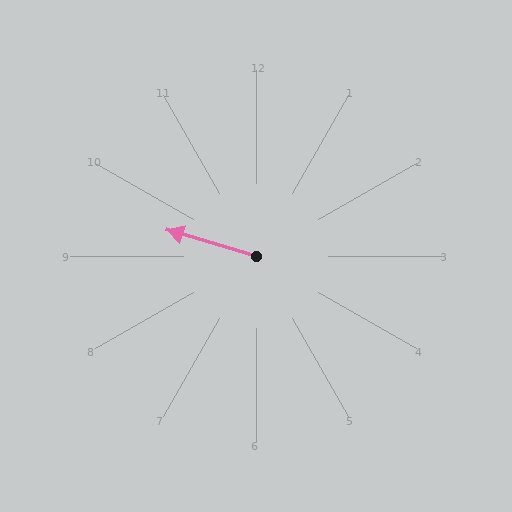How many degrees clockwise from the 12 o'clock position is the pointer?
Approximately 286 degrees.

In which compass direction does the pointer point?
West.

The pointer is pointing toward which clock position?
Roughly 10 o'clock.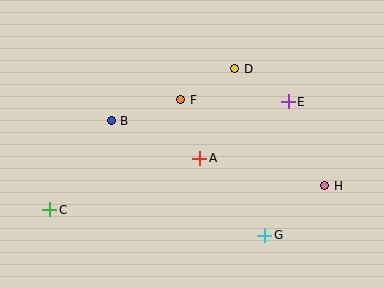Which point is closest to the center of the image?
Point A at (199, 158) is closest to the center.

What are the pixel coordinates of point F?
Point F is at (181, 100).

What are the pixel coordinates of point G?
Point G is at (265, 235).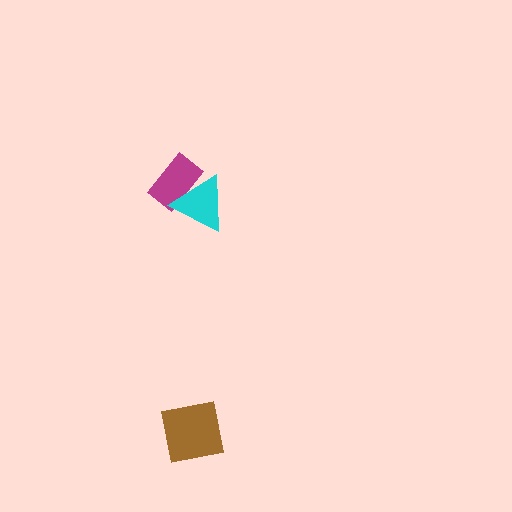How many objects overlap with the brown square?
0 objects overlap with the brown square.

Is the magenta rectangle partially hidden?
Yes, it is partially covered by another shape.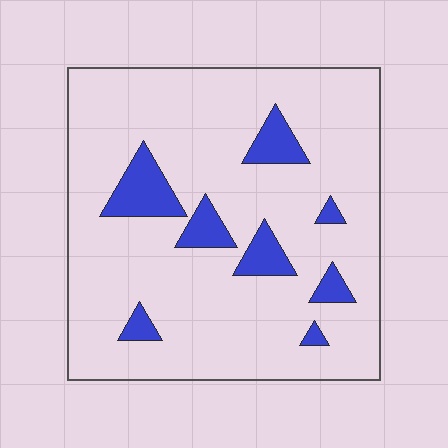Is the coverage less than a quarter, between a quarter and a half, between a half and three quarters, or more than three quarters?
Less than a quarter.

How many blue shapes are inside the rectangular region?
8.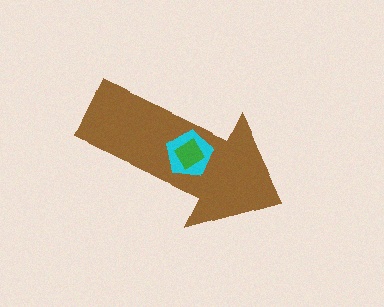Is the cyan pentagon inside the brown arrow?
Yes.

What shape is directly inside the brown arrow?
The cyan pentagon.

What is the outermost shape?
The brown arrow.